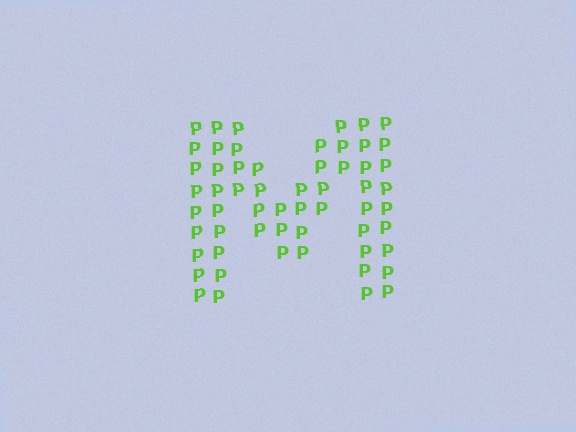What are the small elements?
The small elements are letter P's.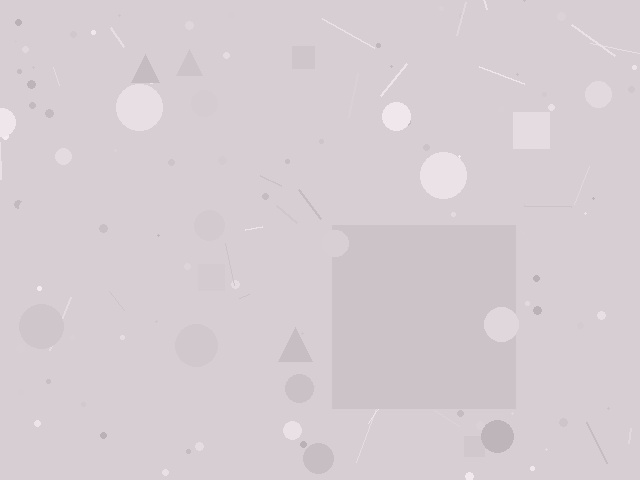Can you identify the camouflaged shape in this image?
The camouflaged shape is a square.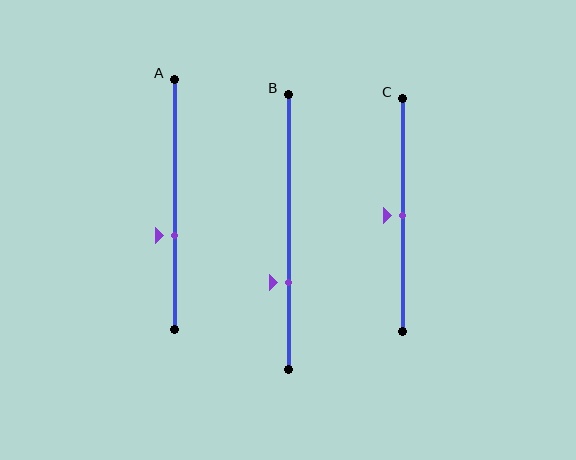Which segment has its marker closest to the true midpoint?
Segment C has its marker closest to the true midpoint.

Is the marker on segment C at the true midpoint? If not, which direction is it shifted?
Yes, the marker on segment C is at the true midpoint.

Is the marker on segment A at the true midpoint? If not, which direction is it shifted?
No, the marker on segment A is shifted downward by about 12% of the segment length.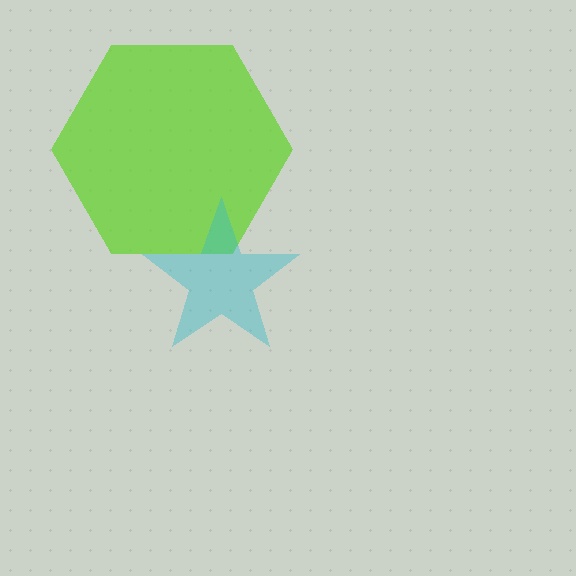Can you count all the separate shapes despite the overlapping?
Yes, there are 2 separate shapes.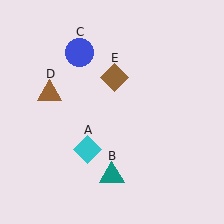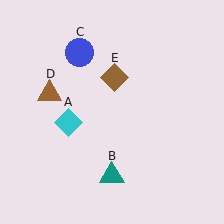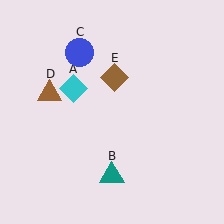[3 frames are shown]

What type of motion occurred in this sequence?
The cyan diamond (object A) rotated clockwise around the center of the scene.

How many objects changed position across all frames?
1 object changed position: cyan diamond (object A).